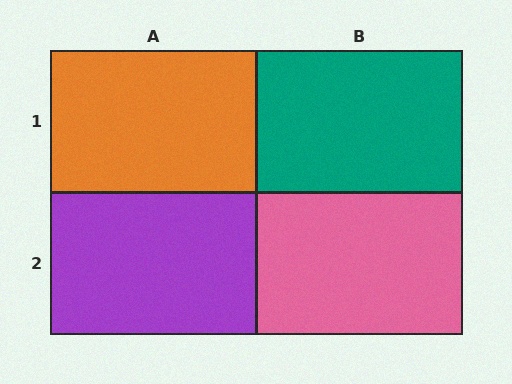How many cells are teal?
1 cell is teal.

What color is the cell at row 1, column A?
Orange.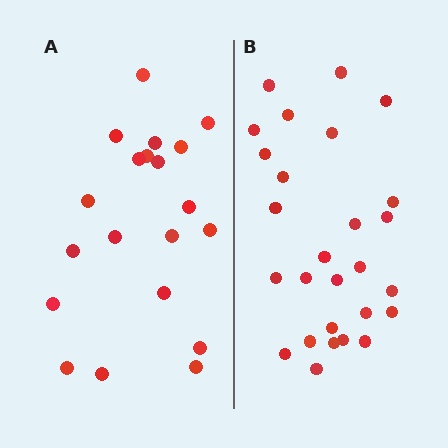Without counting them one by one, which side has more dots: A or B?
Region B (the right region) has more dots.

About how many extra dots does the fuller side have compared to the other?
Region B has roughly 8 or so more dots than region A.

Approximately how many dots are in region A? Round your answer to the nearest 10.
About 20 dots.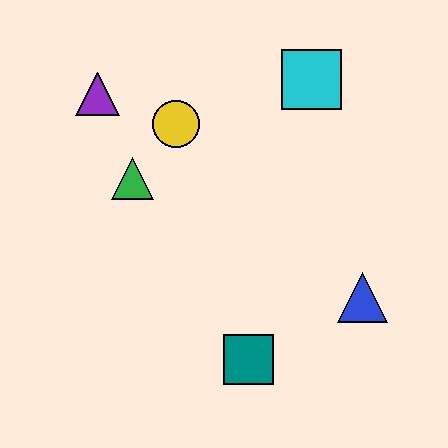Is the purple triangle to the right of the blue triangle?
No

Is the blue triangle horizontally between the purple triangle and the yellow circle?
No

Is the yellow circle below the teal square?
No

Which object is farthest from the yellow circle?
The blue triangle is farthest from the yellow circle.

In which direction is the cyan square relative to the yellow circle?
The cyan square is to the right of the yellow circle.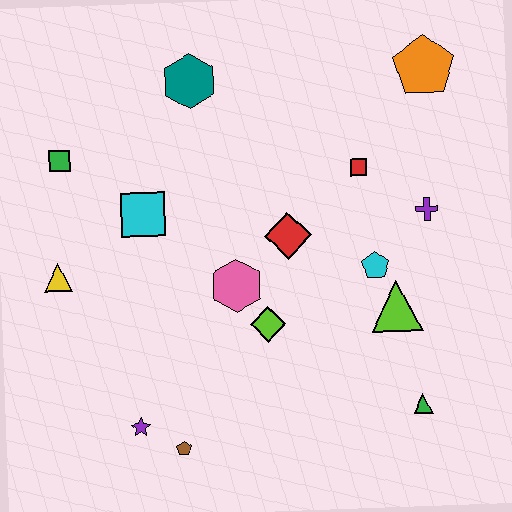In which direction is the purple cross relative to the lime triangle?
The purple cross is above the lime triangle.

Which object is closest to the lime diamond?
The pink hexagon is closest to the lime diamond.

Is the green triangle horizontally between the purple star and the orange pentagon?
Yes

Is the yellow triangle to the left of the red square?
Yes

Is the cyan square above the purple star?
Yes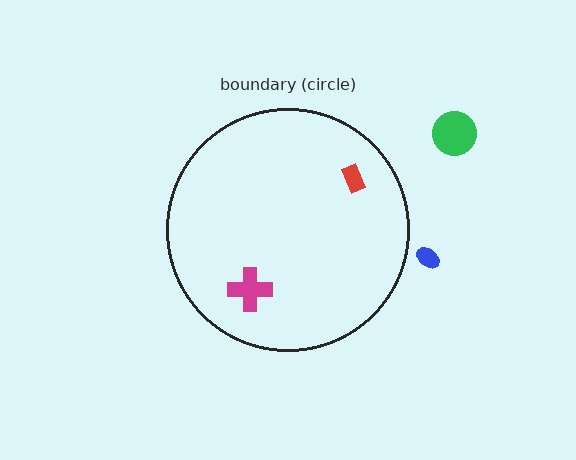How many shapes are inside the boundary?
2 inside, 2 outside.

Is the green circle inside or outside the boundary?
Outside.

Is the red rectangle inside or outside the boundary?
Inside.